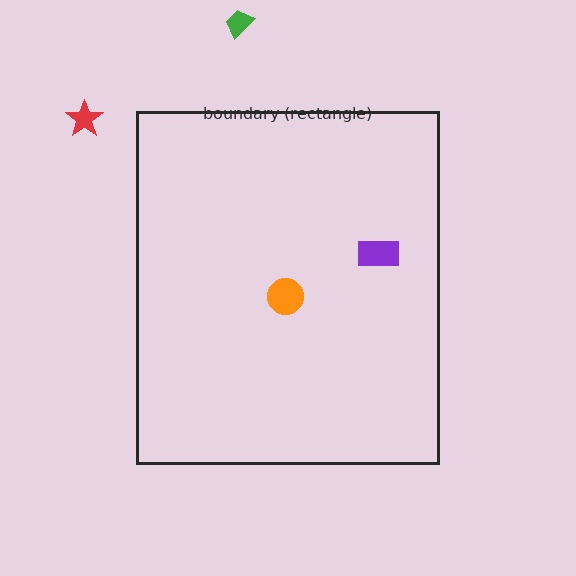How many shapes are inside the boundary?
2 inside, 2 outside.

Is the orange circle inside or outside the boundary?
Inside.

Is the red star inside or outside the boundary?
Outside.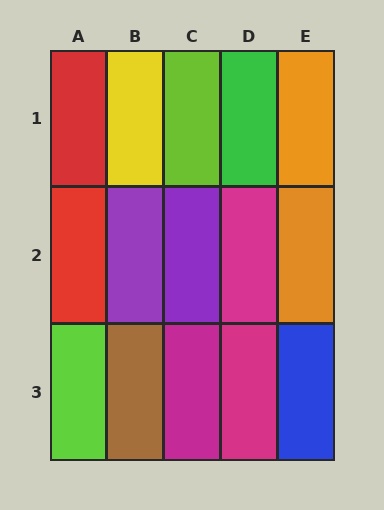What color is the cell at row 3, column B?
Brown.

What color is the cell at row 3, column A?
Lime.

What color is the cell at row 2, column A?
Red.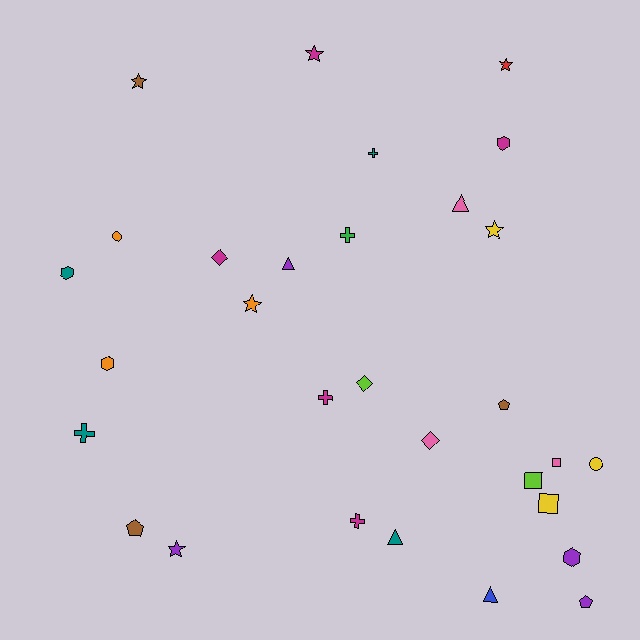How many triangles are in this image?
There are 4 triangles.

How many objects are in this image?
There are 30 objects.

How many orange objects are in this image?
There are 3 orange objects.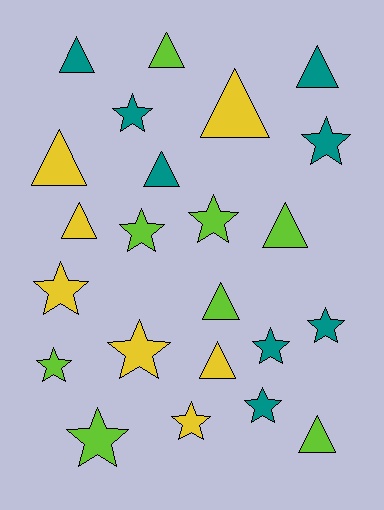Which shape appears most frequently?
Star, with 12 objects.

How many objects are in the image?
There are 23 objects.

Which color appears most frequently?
Teal, with 8 objects.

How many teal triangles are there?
There are 3 teal triangles.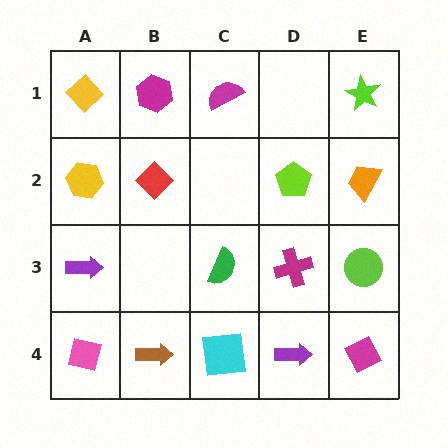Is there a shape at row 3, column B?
No, that cell is empty.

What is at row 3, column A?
A purple arrow.